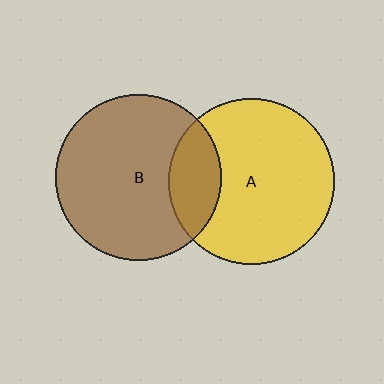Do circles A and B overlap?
Yes.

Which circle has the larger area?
Circle B (brown).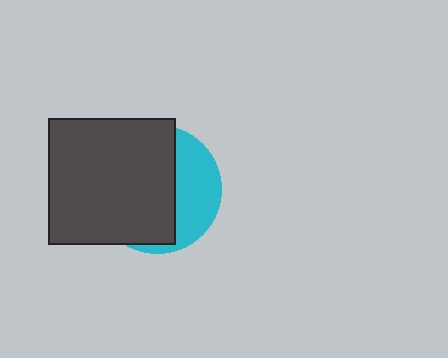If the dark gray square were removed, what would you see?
You would see the complete cyan circle.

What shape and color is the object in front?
The object in front is a dark gray square.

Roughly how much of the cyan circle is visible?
A small part of it is visible (roughly 35%).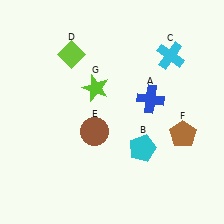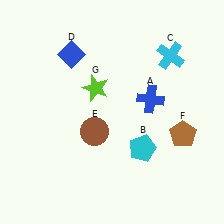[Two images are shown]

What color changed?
The diamond (D) changed from lime in Image 1 to blue in Image 2.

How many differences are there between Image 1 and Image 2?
There is 1 difference between the two images.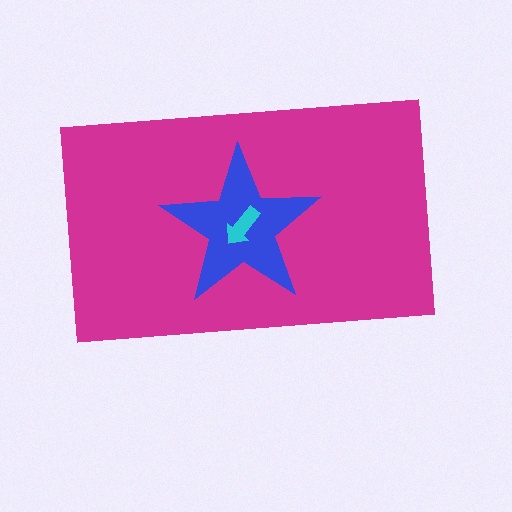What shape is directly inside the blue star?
The cyan arrow.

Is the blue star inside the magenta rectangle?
Yes.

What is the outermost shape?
The magenta rectangle.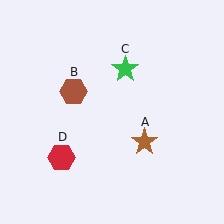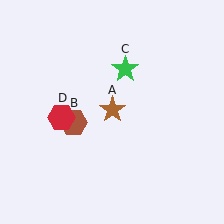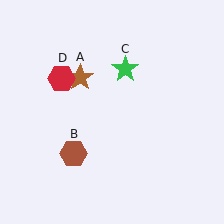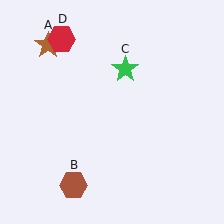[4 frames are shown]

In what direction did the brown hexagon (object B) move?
The brown hexagon (object B) moved down.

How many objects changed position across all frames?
3 objects changed position: brown star (object A), brown hexagon (object B), red hexagon (object D).